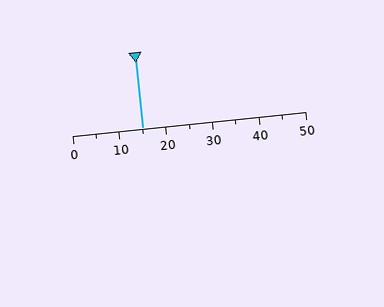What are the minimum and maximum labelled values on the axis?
The axis runs from 0 to 50.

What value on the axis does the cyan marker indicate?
The marker indicates approximately 15.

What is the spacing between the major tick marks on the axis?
The major ticks are spaced 10 apart.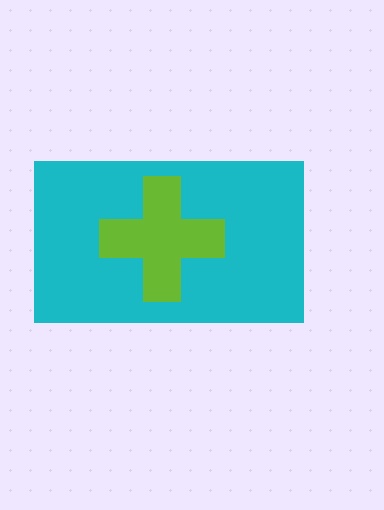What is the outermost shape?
The cyan rectangle.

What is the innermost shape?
The lime cross.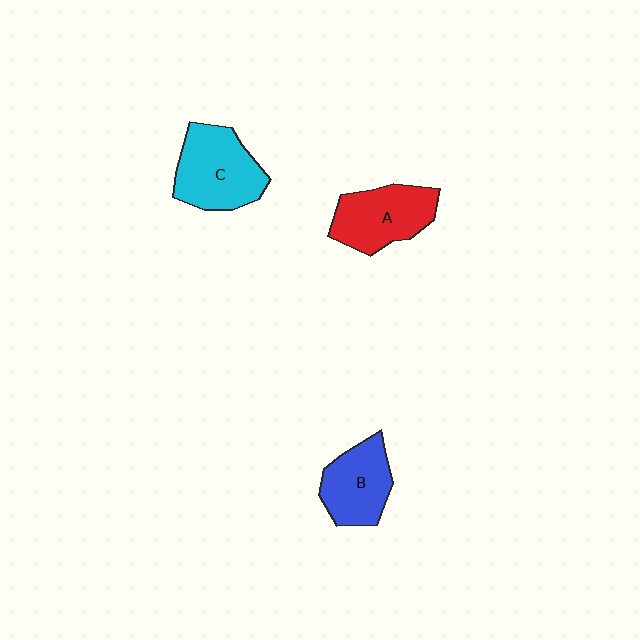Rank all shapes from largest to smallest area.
From largest to smallest: C (cyan), A (red), B (blue).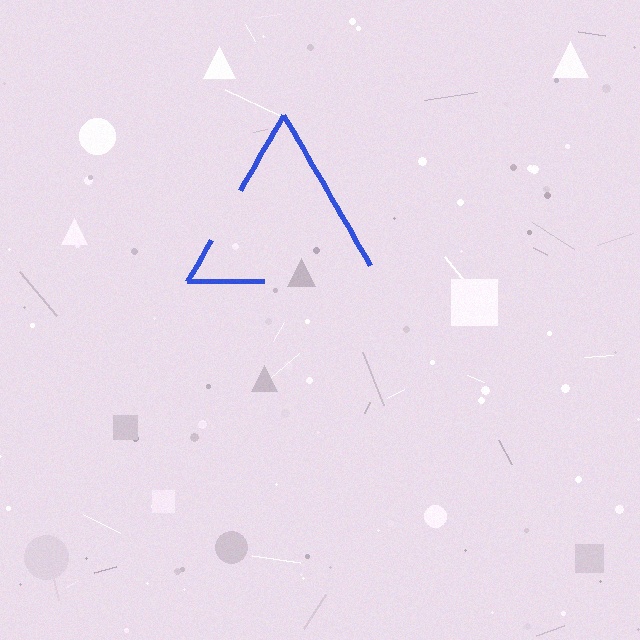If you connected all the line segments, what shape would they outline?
They would outline a triangle.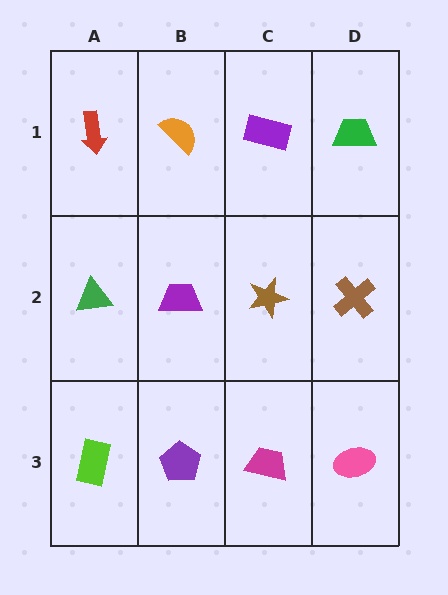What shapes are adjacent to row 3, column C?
A brown star (row 2, column C), a purple pentagon (row 3, column B), a pink ellipse (row 3, column D).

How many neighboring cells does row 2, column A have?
3.